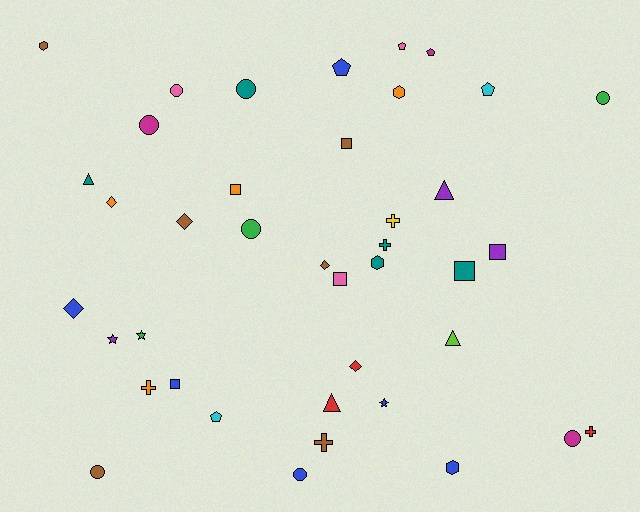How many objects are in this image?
There are 40 objects.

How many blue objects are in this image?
There are 6 blue objects.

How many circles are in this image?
There are 8 circles.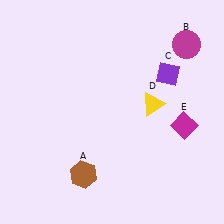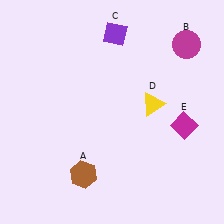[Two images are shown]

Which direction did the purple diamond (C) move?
The purple diamond (C) moved left.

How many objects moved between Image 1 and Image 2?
1 object moved between the two images.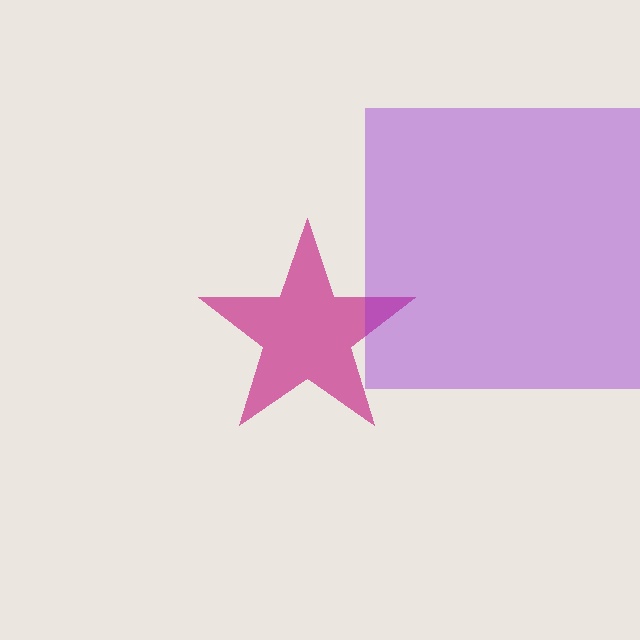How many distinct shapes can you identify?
There are 2 distinct shapes: a magenta star, a purple square.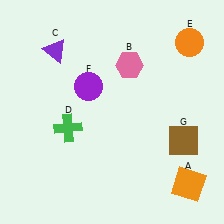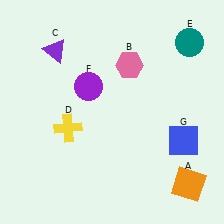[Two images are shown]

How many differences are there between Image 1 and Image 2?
There are 3 differences between the two images.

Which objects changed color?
D changed from green to yellow. E changed from orange to teal. G changed from brown to blue.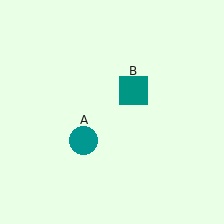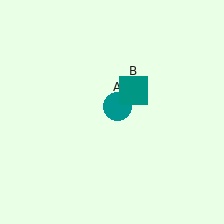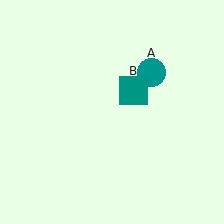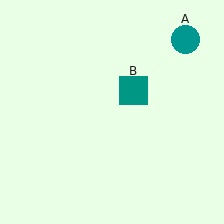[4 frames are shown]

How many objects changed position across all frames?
1 object changed position: teal circle (object A).